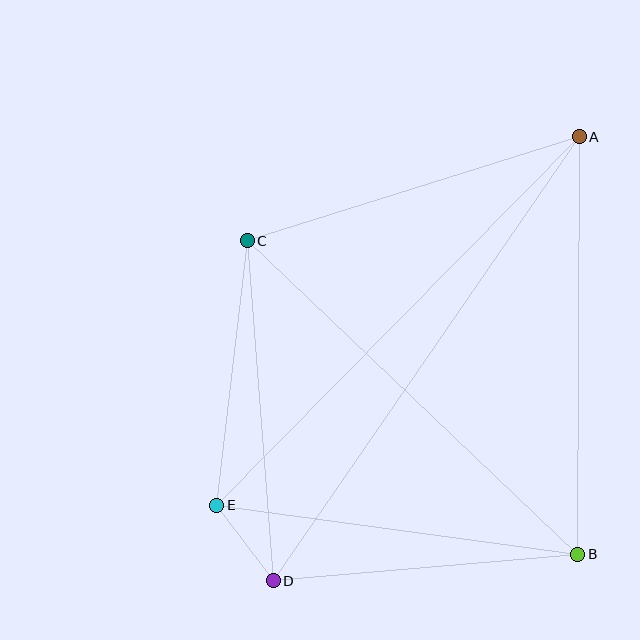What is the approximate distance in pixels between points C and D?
The distance between C and D is approximately 341 pixels.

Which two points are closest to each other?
Points D and E are closest to each other.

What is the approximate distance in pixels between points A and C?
The distance between A and C is approximately 348 pixels.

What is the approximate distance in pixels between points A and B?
The distance between A and B is approximately 417 pixels.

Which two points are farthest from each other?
Points A and D are farthest from each other.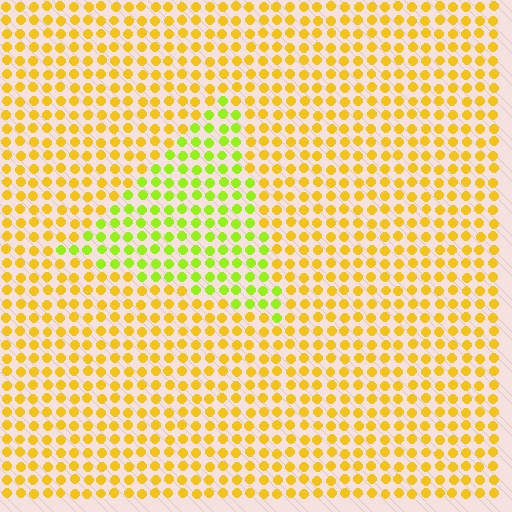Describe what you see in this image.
The image is filled with small yellow elements in a uniform arrangement. A triangle-shaped region is visible where the elements are tinted to a slightly different hue, forming a subtle color boundary.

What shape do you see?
I see a triangle.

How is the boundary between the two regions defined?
The boundary is defined purely by a slight shift in hue (about 39 degrees). Spacing, size, and orientation are identical on both sides.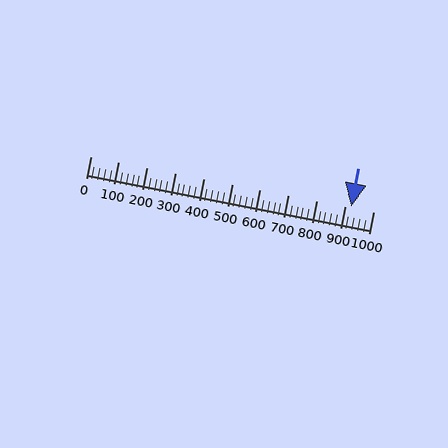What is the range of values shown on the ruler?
The ruler shows values from 0 to 1000.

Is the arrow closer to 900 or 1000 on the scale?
The arrow is closer to 900.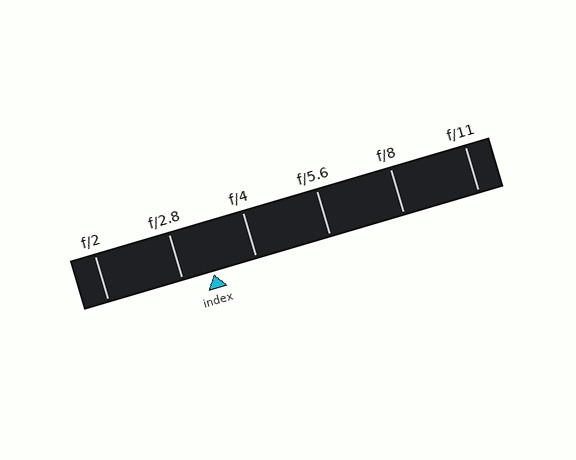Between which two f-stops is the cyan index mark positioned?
The index mark is between f/2.8 and f/4.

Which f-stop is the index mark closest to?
The index mark is closest to f/2.8.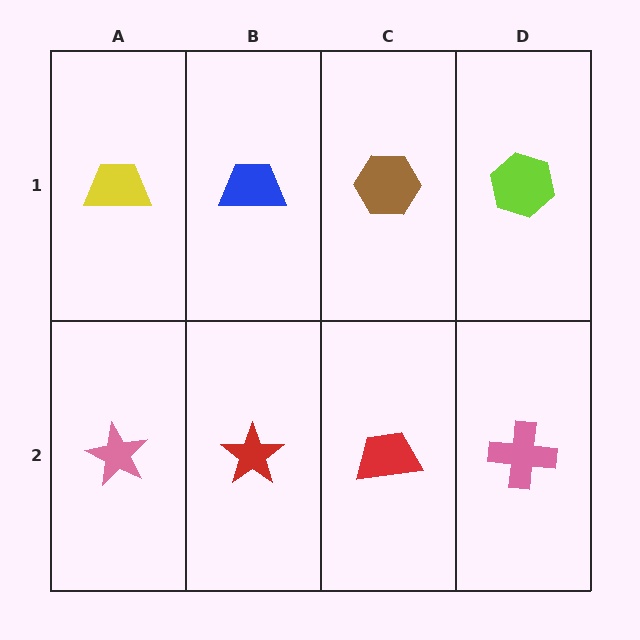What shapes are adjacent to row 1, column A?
A pink star (row 2, column A), a blue trapezoid (row 1, column B).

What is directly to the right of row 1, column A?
A blue trapezoid.